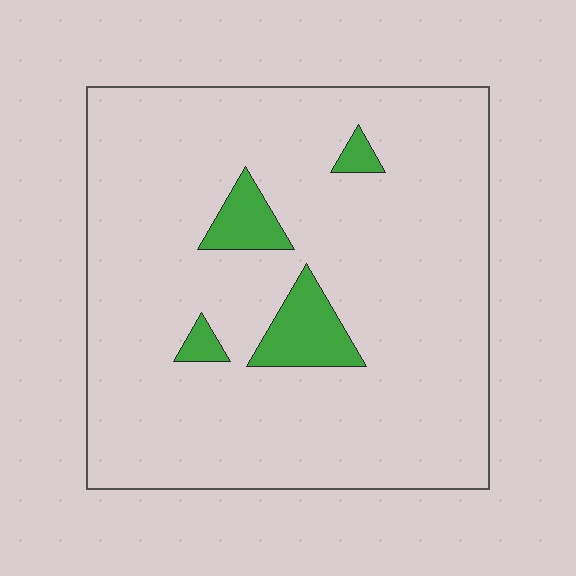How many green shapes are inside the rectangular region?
4.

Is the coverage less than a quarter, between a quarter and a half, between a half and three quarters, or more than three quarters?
Less than a quarter.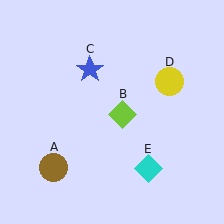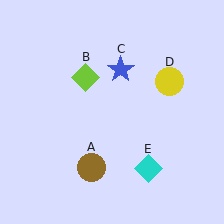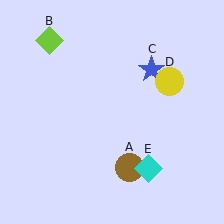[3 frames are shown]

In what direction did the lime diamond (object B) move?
The lime diamond (object B) moved up and to the left.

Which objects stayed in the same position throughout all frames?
Yellow circle (object D) and cyan diamond (object E) remained stationary.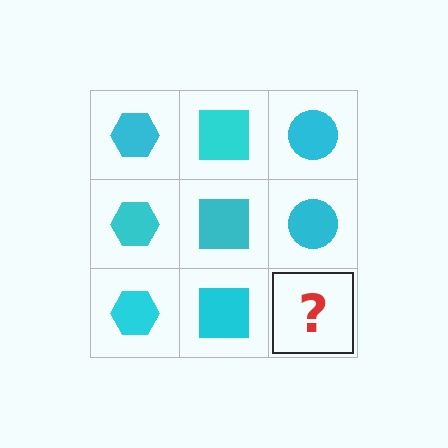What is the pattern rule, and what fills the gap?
The rule is that each column has a consistent shape. The gap should be filled with a cyan circle.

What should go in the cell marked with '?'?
The missing cell should contain a cyan circle.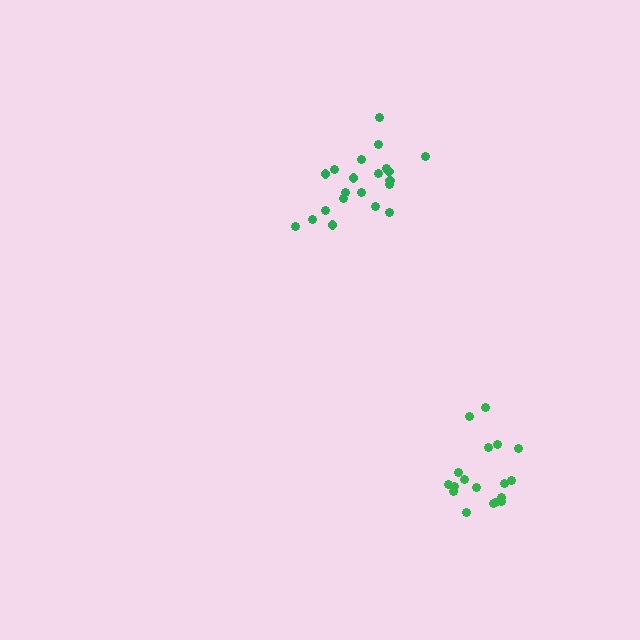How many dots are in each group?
Group 1: 21 dots, Group 2: 18 dots (39 total).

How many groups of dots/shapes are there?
There are 2 groups.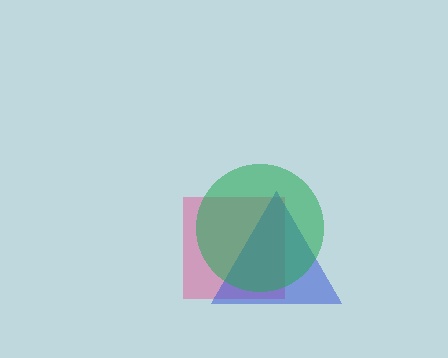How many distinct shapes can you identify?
There are 3 distinct shapes: a pink square, a blue triangle, a green circle.